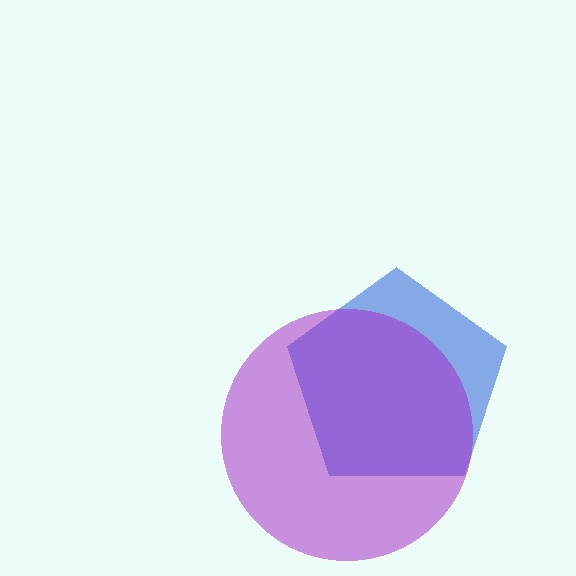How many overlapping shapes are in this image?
There are 2 overlapping shapes in the image.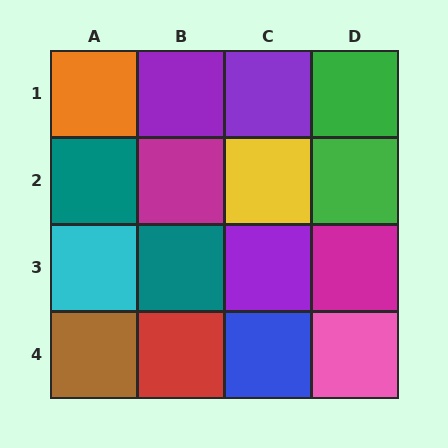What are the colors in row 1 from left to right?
Orange, purple, purple, green.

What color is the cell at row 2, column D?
Green.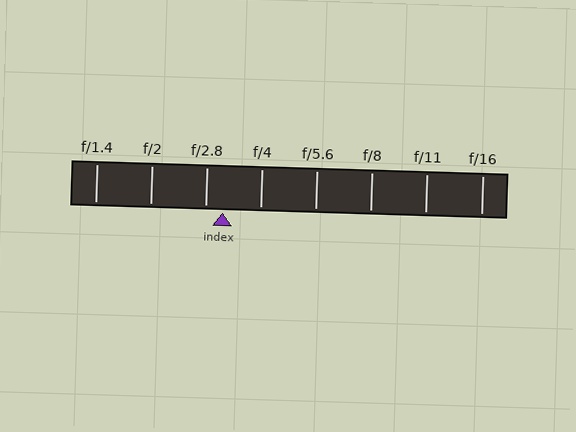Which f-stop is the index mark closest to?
The index mark is closest to f/2.8.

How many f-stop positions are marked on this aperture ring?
There are 8 f-stop positions marked.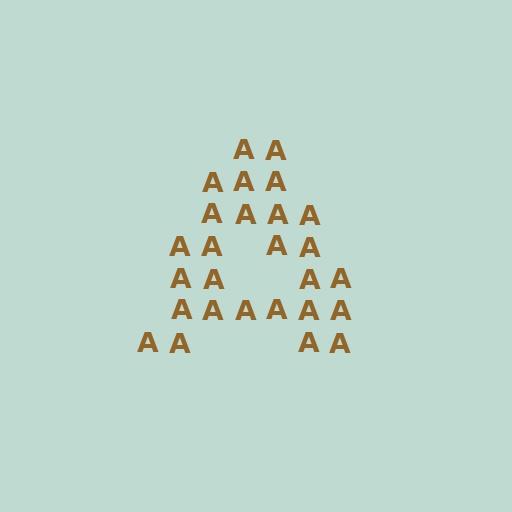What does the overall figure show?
The overall figure shows the letter A.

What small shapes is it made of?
It is made of small letter A's.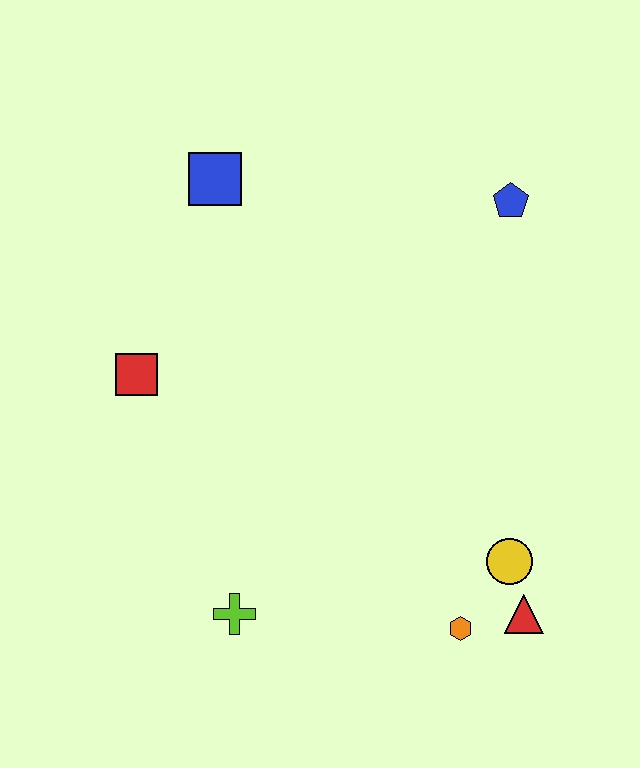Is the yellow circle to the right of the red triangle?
No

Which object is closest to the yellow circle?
The red triangle is closest to the yellow circle.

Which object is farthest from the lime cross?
The blue pentagon is farthest from the lime cross.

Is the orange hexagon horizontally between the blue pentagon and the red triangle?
No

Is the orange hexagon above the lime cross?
No